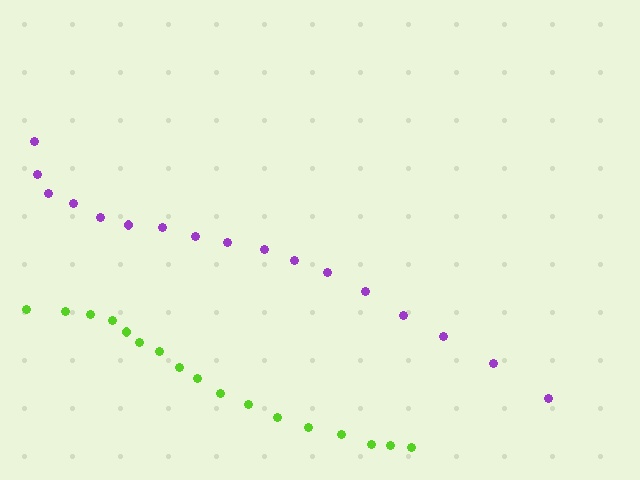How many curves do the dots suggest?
There are 2 distinct paths.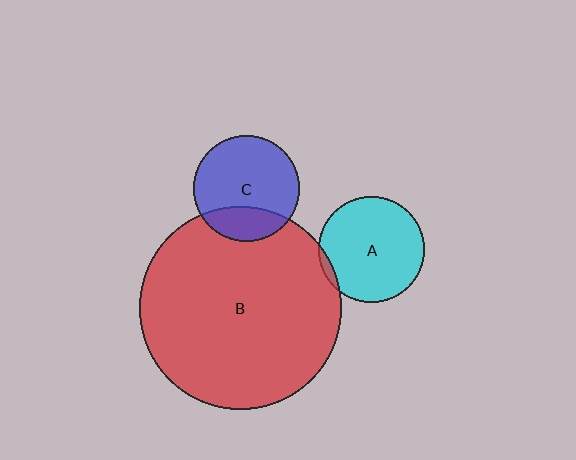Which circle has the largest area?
Circle B (red).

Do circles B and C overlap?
Yes.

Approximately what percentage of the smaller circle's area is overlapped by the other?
Approximately 25%.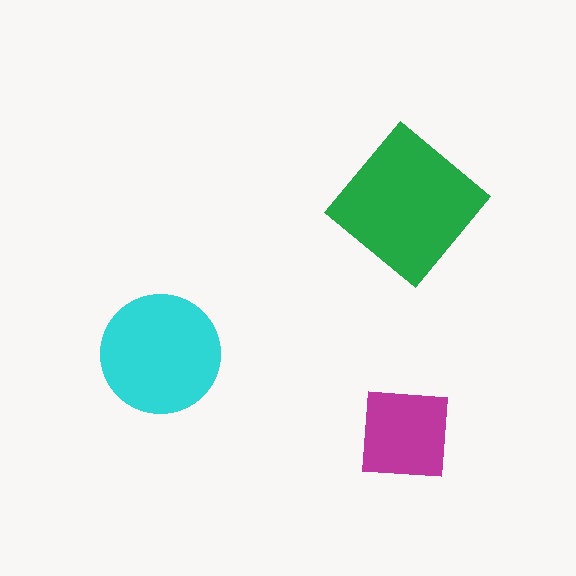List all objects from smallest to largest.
The magenta square, the cyan circle, the green diamond.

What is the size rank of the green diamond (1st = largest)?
1st.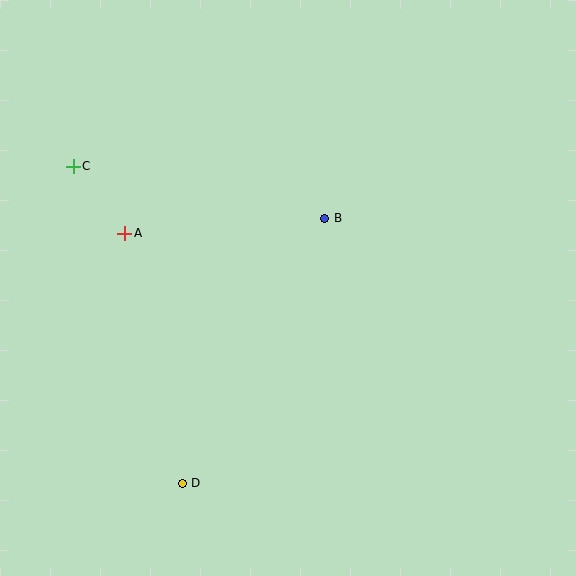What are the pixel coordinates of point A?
Point A is at (125, 233).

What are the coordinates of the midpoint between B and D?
The midpoint between B and D is at (254, 351).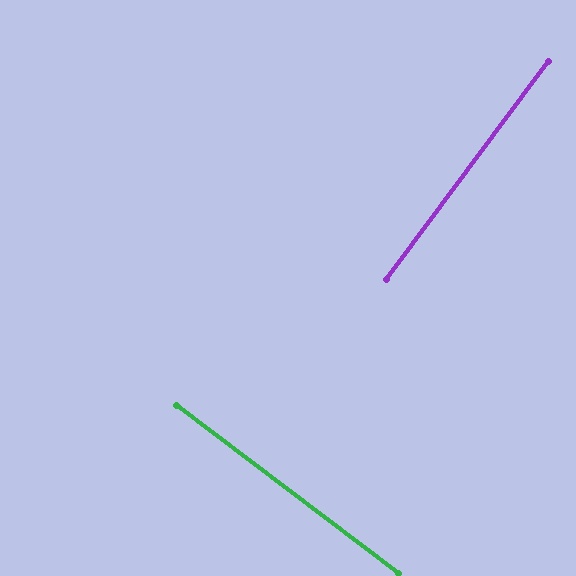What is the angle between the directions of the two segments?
Approximately 90 degrees.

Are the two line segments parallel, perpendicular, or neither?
Perpendicular — they meet at approximately 90°.